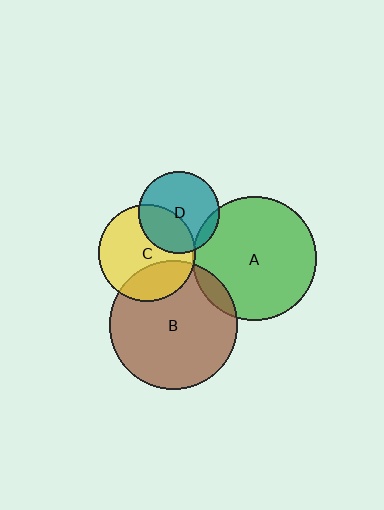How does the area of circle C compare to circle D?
Approximately 1.4 times.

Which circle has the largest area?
Circle B (brown).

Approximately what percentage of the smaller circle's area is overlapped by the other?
Approximately 10%.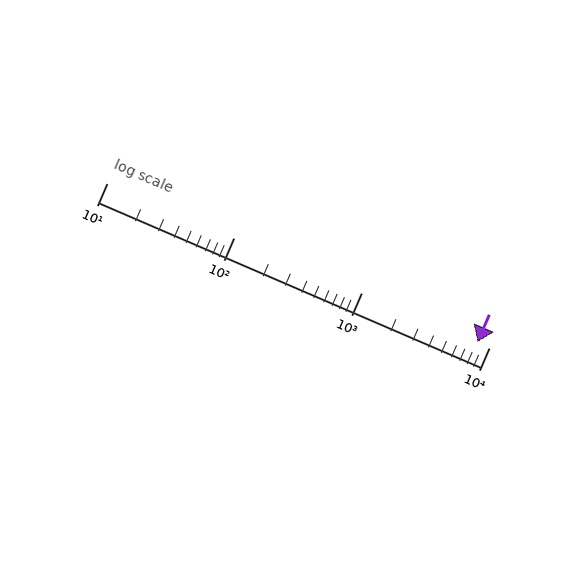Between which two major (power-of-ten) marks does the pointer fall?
The pointer is between 1000 and 10000.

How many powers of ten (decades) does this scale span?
The scale spans 3 decades, from 10 to 10000.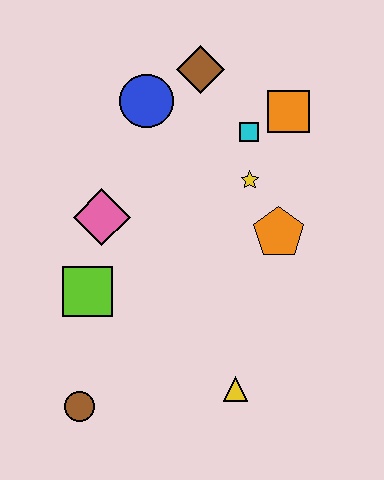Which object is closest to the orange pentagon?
The yellow star is closest to the orange pentagon.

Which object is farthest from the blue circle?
The brown circle is farthest from the blue circle.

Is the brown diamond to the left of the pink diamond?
No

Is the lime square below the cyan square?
Yes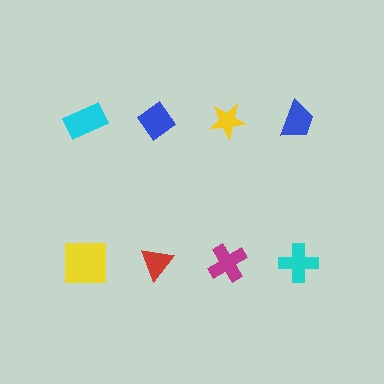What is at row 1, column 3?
A yellow star.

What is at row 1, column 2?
A blue diamond.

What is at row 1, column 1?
A cyan rectangle.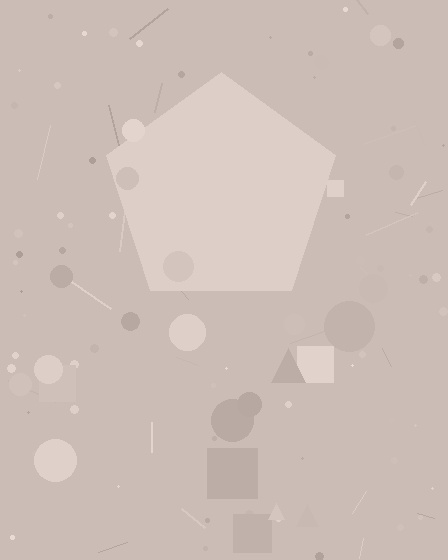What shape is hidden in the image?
A pentagon is hidden in the image.